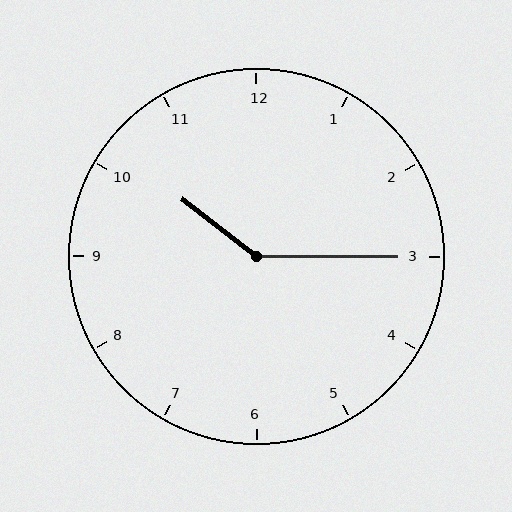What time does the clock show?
10:15.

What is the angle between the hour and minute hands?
Approximately 142 degrees.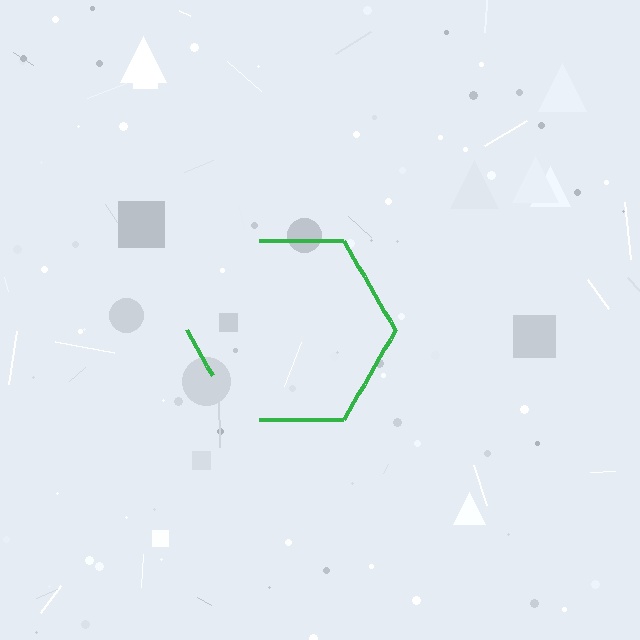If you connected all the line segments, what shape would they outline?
They would outline a hexagon.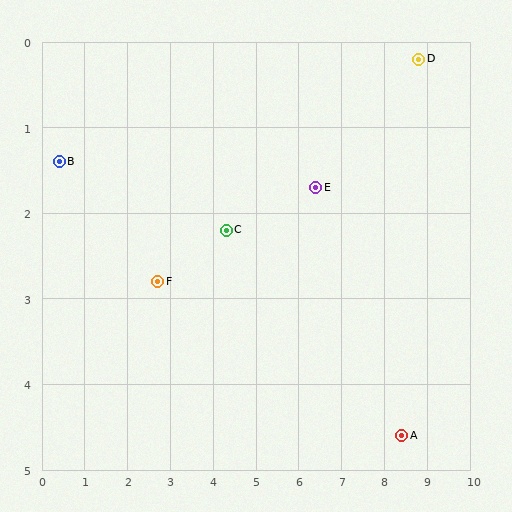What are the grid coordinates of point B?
Point B is at approximately (0.4, 1.4).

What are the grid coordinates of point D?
Point D is at approximately (8.8, 0.2).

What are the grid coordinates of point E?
Point E is at approximately (6.4, 1.7).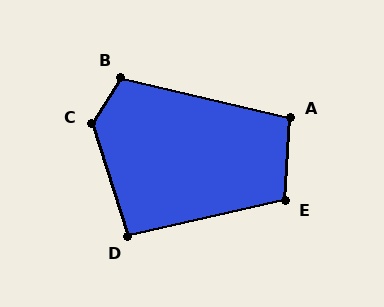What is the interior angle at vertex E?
Approximately 106 degrees (obtuse).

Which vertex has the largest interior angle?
C, at approximately 130 degrees.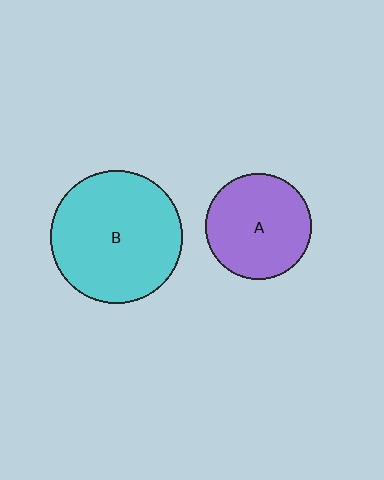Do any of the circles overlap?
No, none of the circles overlap.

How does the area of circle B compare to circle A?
Approximately 1.6 times.